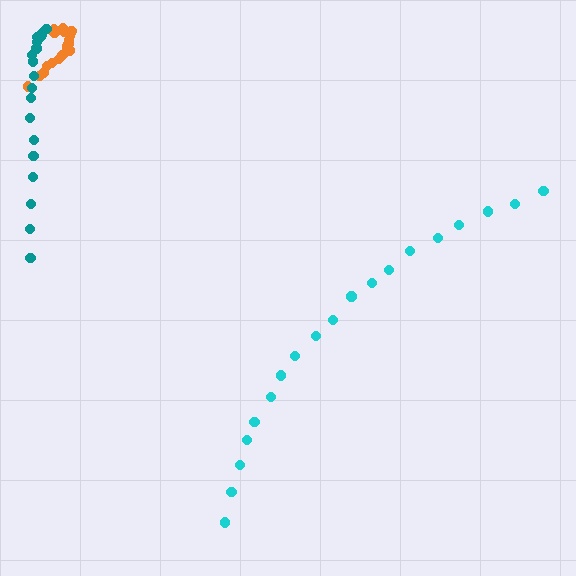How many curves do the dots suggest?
There are 3 distinct paths.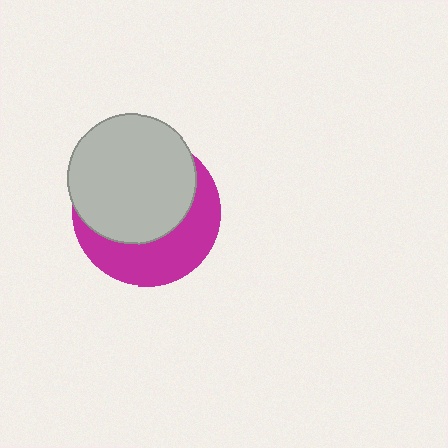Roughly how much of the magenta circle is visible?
A small part of it is visible (roughly 41%).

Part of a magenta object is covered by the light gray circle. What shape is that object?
It is a circle.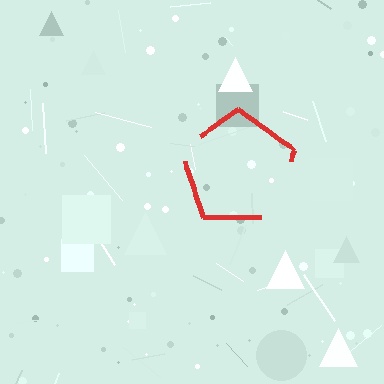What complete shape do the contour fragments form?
The contour fragments form a pentagon.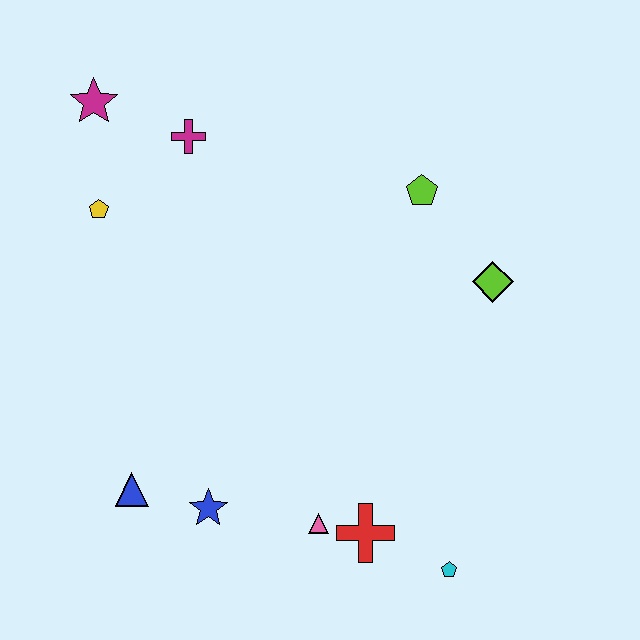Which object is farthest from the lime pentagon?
The blue triangle is farthest from the lime pentagon.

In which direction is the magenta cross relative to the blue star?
The magenta cross is above the blue star.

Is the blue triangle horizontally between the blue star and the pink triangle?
No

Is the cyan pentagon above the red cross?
No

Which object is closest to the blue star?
The blue triangle is closest to the blue star.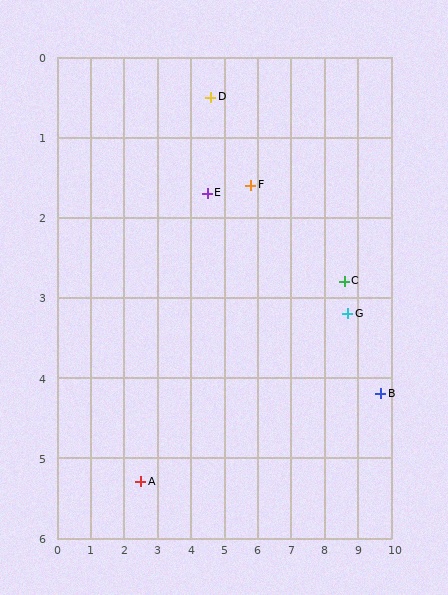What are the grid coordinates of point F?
Point F is at approximately (5.8, 1.6).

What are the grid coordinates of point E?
Point E is at approximately (4.5, 1.7).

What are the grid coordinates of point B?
Point B is at approximately (9.7, 4.2).